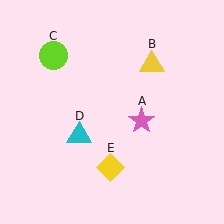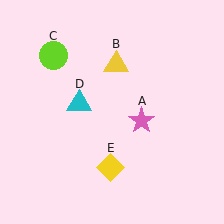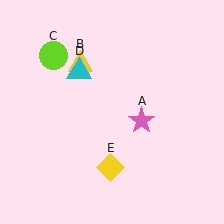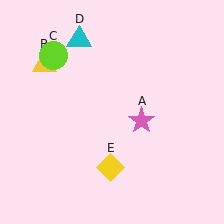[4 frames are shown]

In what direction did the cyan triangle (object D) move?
The cyan triangle (object D) moved up.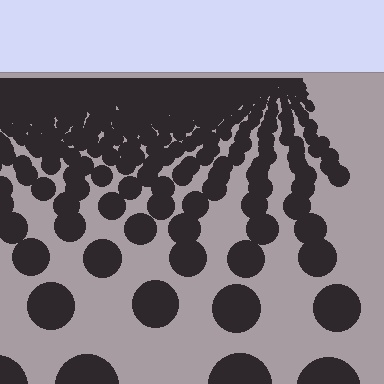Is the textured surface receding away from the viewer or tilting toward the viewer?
The surface is receding away from the viewer. Texture elements get smaller and denser toward the top.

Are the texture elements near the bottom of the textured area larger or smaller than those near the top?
Larger. Near the bottom, elements are closer to the viewer and appear at a bigger on-screen size.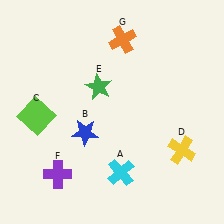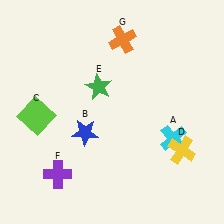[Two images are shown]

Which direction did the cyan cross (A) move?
The cyan cross (A) moved right.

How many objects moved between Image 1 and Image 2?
1 object moved between the two images.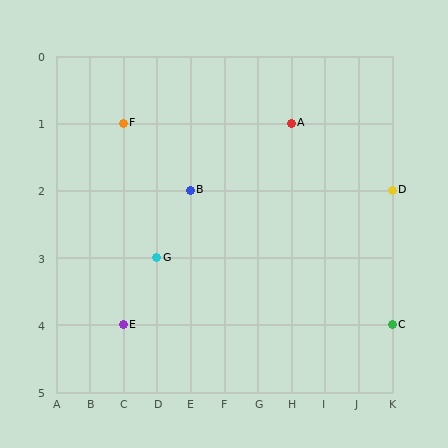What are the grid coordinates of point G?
Point G is at grid coordinates (D, 3).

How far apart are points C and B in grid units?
Points C and B are 6 columns and 2 rows apart (about 6.3 grid units diagonally).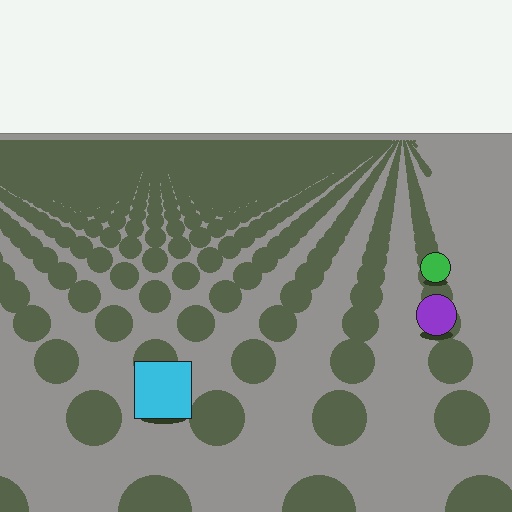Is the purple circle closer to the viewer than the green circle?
Yes. The purple circle is closer — you can tell from the texture gradient: the ground texture is coarser near it.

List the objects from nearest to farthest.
From nearest to farthest: the cyan square, the purple circle, the green circle.